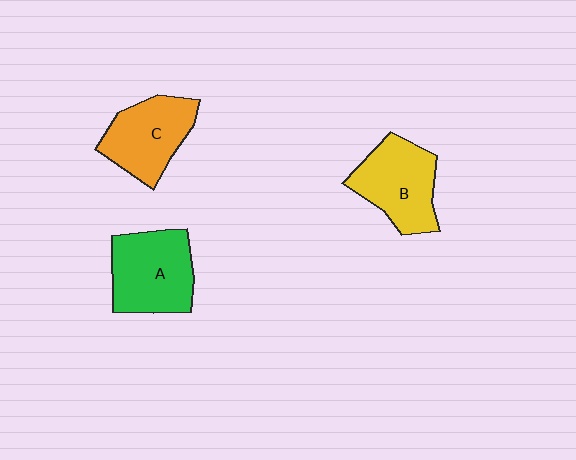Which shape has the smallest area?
Shape C (orange).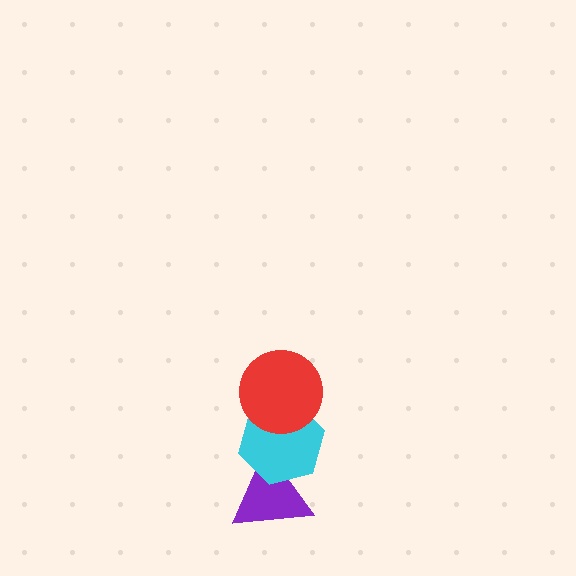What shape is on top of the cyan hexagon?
The red circle is on top of the cyan hexagon.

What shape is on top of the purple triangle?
The cyan hexagon is on top of the purple triangle.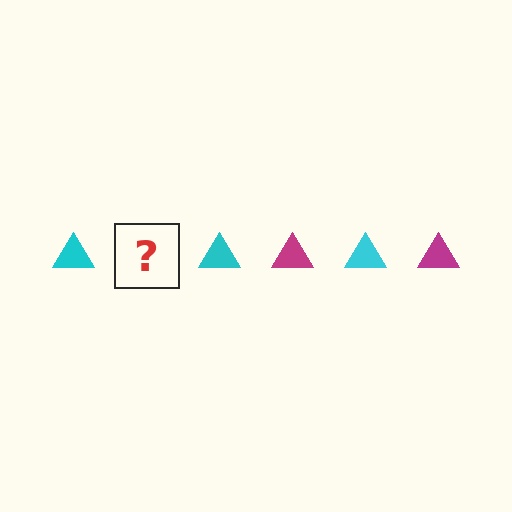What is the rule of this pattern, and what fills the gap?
The rule is that the pattern cycles through cyan, magenta triangles. The gap should be filled with a magenta triangle.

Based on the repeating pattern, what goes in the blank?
The blank should be a magenta triangle.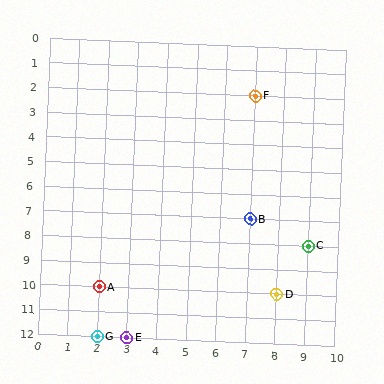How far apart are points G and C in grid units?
Points G and C are 7 columns and 4 rows apart (about 8.1 grid units diagonally).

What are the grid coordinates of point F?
Point F is at grid coordinates (7, 2).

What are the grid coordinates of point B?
Point B is at grid coordinates (7, 7).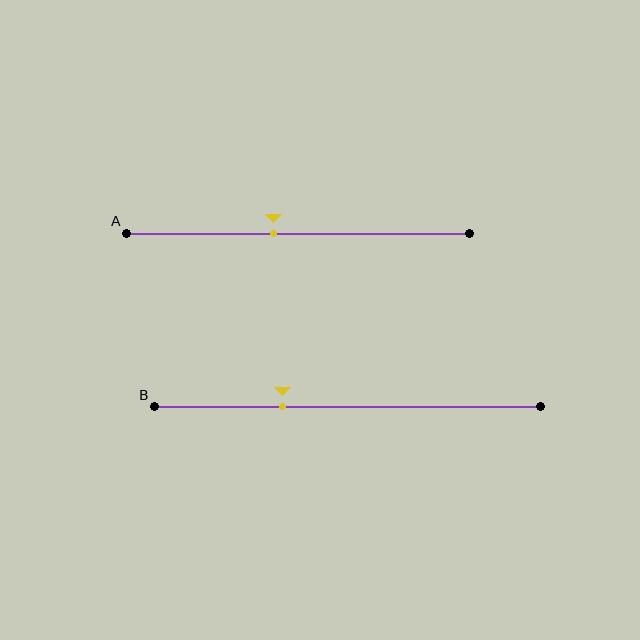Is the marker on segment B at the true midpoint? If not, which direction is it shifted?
No, the marker on segment B is shifted to the left by about 17% of the segment length.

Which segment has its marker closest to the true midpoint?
Segment A has its marker closest to the true midpoint.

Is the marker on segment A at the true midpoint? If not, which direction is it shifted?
No, the marker on segment A is shifted to the left by about 7% of the segment length.